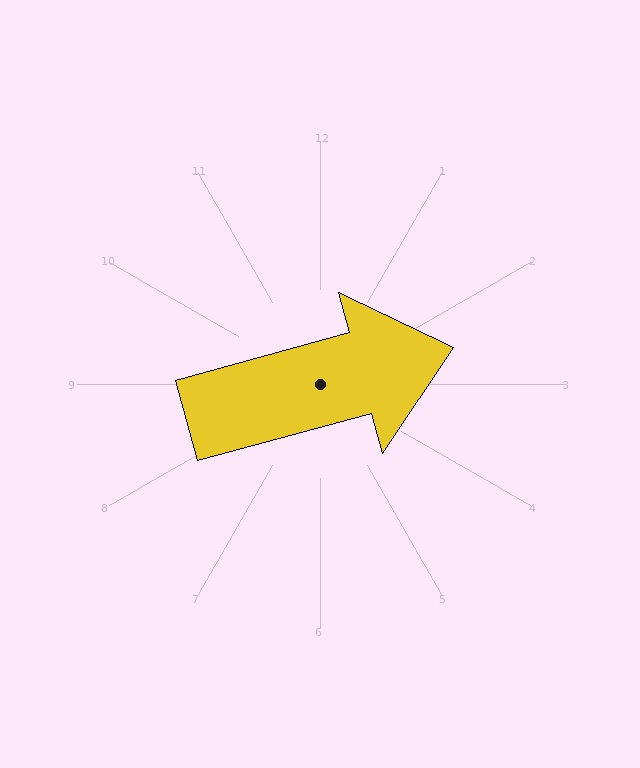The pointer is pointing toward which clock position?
Roughly 2 o'clock.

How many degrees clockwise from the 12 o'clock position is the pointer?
Approximately 75 degrees.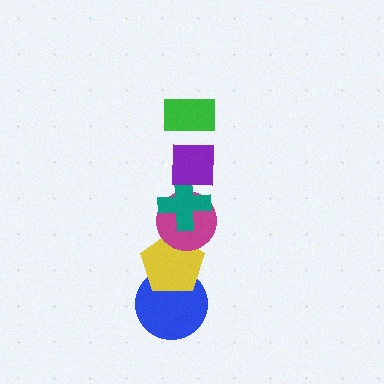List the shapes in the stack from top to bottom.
From top to bottom: the green rectangle, the purple square, the teal cross, the magenta circle, the yellow pentagon, the blue circle.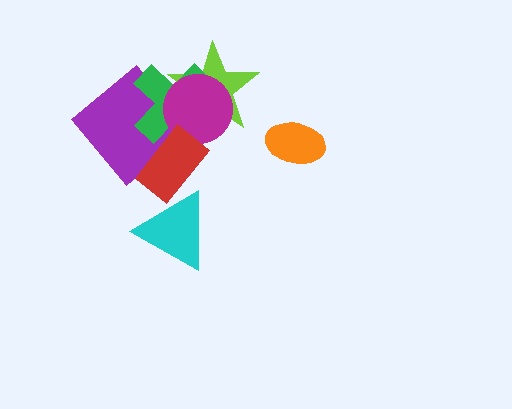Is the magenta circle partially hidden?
Yes, it is partially covered by another shape.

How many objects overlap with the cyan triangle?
1 object overlaps with the cyan triangle.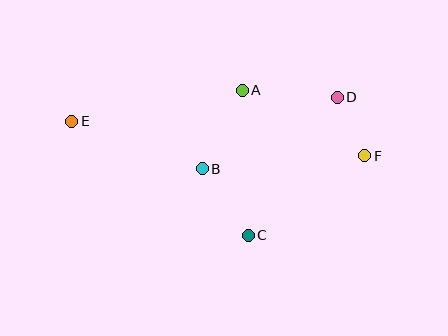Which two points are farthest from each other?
Points E and F are farthest from each other.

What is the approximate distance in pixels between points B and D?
The distance between B and D is approximately 153 pixels.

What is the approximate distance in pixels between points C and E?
The distance between C and E is approximately 210 pixels.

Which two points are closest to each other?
Points D and F are closest to each other.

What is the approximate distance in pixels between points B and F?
The distance between B and F is approximately 163 pixels.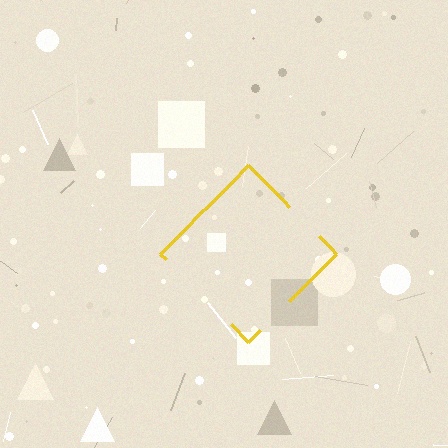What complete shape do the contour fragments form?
The contour fragments form a diamond.